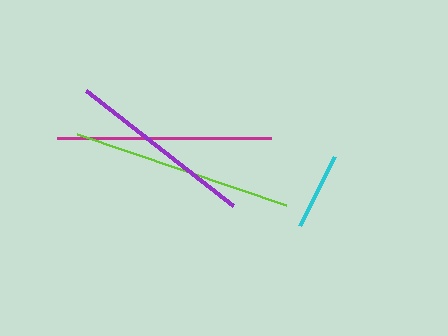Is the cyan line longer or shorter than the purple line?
The purple line is longer than the cyan line.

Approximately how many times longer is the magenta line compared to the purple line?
The magenta line is approximately 1.1 times the length of the purple line.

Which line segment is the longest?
The lime line is the longest at approximately 221 pixels.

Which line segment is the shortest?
The cyan line is the shortest at approximately 77 pixels.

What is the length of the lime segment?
The lime segment is approximately 221 pixels long.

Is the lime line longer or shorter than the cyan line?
The lime line is longer than the cyan line.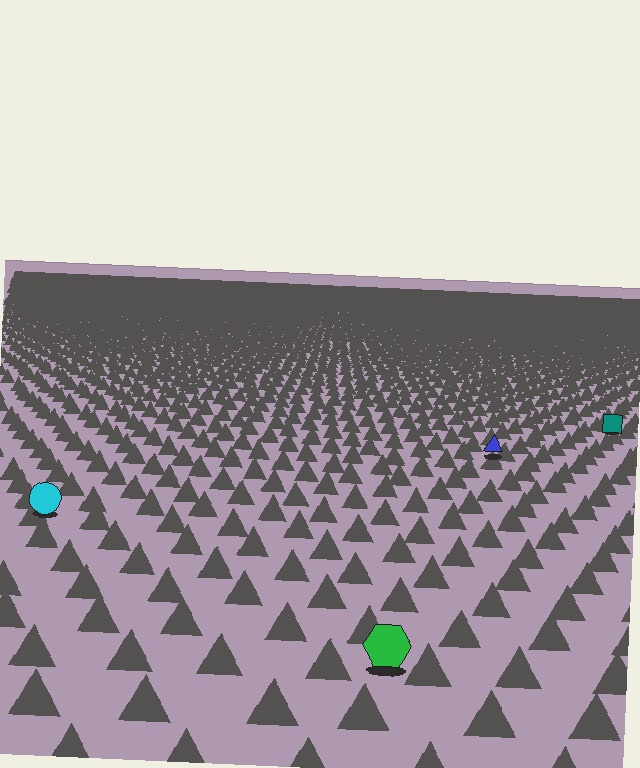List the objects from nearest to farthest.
From nearest to farthest: the green hexagon, the cyan circle, the blue triangle, the teal square.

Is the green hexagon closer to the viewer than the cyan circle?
Yes. The green hexagon is closer — you can tell from the texture gradient: the ground texture is coarser near it.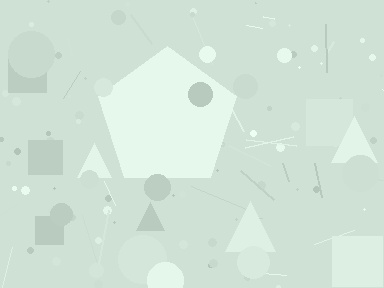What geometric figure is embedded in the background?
A pentagon is embedded in the background.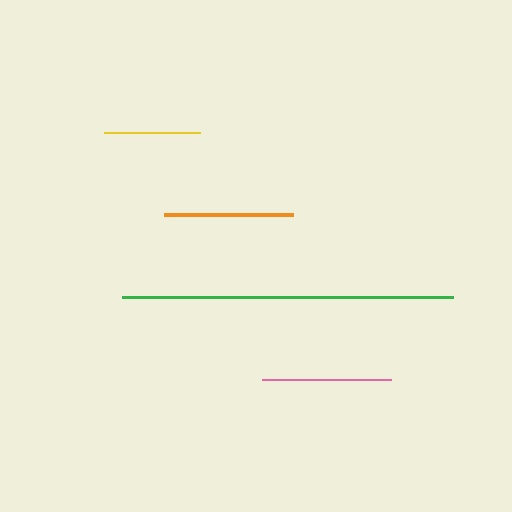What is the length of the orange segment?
The orange segment is approximately 129 pixels long.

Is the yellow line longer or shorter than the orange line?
The orange line is longer than the yellow line.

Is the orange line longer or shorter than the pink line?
The pink line is longer than the orange line.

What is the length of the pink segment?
The pink segment is approximately 130 pixels long.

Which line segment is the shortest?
The yellow line is the shortest at approximately 96 pixels.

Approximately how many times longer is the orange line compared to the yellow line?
The orange line is approximately 1.3 times the length of the yellow line.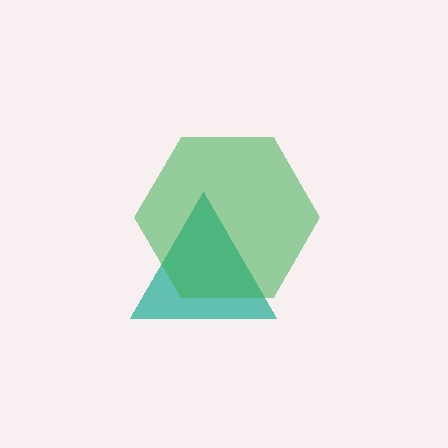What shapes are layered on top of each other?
The layered shapes are: a teal triangle, a green hexagon.